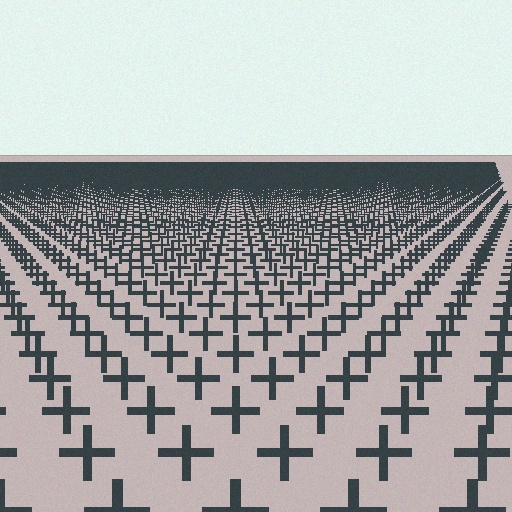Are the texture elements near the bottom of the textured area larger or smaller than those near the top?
Larger. Near the bottom, elements are closer to the viewer and appear at a bigger on-screen size.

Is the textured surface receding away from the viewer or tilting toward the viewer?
The surface is receding away from the viewer. Texture elements get smaller and denser toward the top.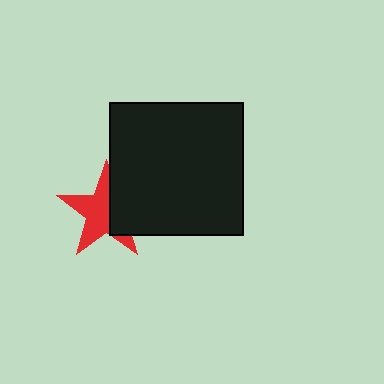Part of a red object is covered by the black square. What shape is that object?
It is a star.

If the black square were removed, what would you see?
You would see the complete red star.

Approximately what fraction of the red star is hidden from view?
Roughly 37% of the red star is hidden behind the black square.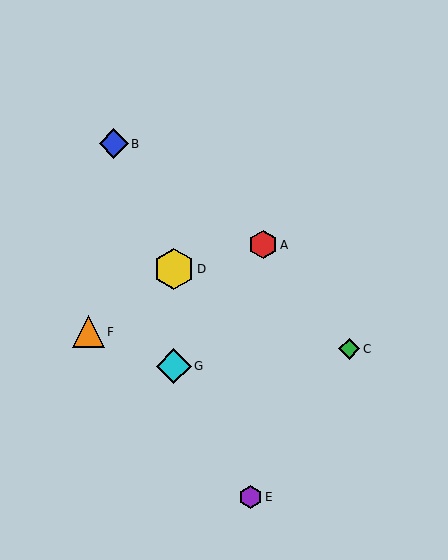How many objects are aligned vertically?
2 objects (D, G) are aligned vertically.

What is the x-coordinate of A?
Object A is at x≈263.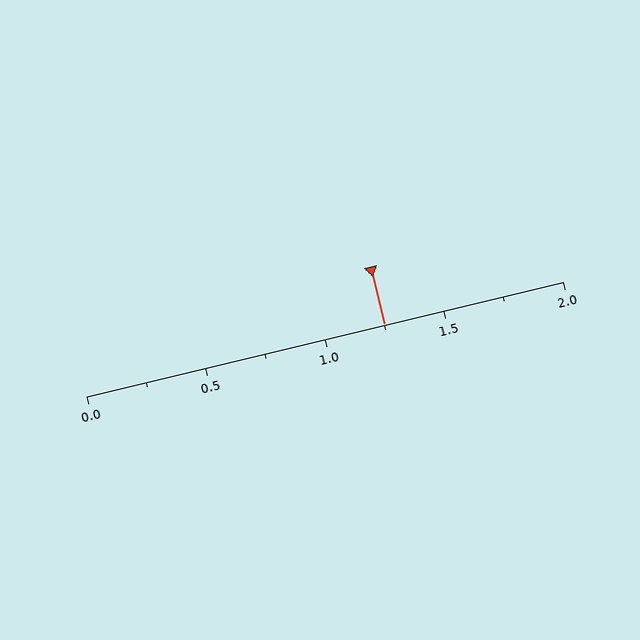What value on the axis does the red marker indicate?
The marker indicates approximately 1.25.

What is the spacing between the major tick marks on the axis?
The major ticks are spaced 0.5 apart.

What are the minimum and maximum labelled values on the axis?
The axis runs from 0.0 to 2.0.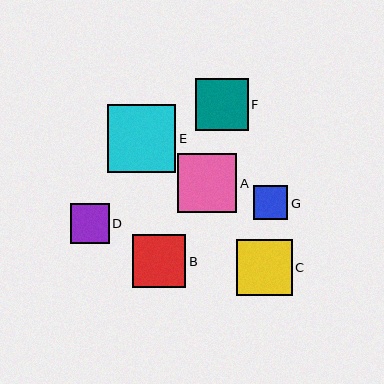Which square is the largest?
Square E is the largest with a size of approximately 68 pixels.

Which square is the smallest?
Square G is the smallest with a size of approximately 34 pixels.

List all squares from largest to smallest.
From largest to smallest: E, A, C, B, F, D, G.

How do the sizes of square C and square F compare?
Square C and square F are approximately the same size.